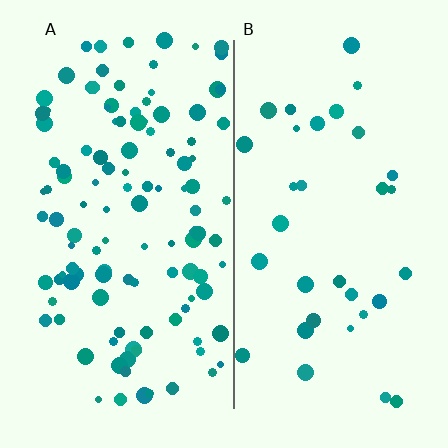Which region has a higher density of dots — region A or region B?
A (the left).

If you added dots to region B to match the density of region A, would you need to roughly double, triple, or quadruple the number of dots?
Approximately quadruple.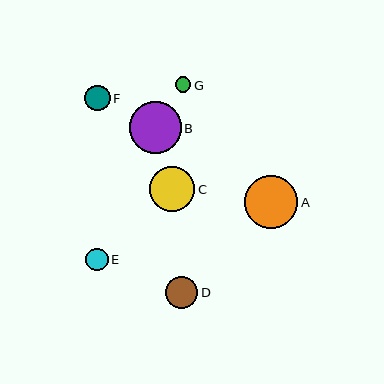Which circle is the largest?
Circle A is the largest with a size of approximately 53 pixels.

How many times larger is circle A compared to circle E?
Circle A is approximately 2.4 times the size of circle E.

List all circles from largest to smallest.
From largest to smallest: A, B, C, D, F, E, G.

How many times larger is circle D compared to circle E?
Circle D is approximately 1.5 times the size of circle E.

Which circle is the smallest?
Circle G is the smallest with a size of approximately 16 pixels.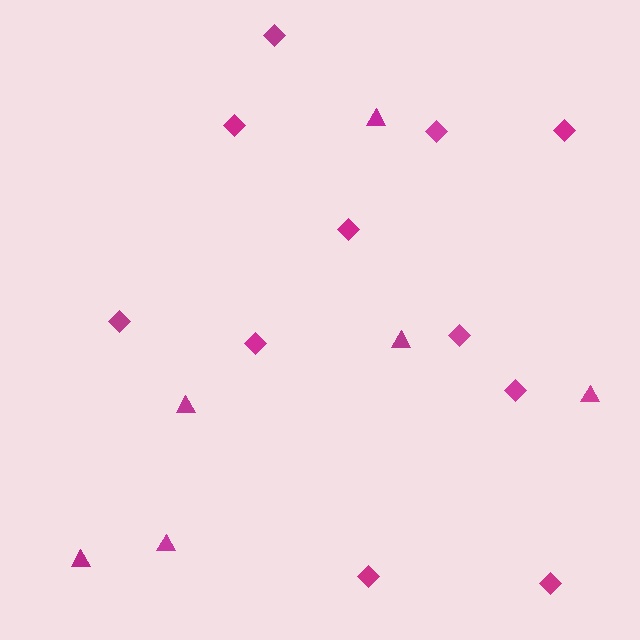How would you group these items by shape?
There are 2 groups: one group of diamonds (11) and one group of triangles (6).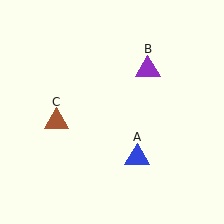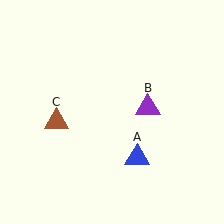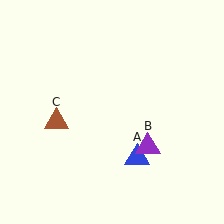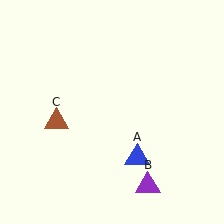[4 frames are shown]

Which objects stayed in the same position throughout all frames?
Blue triangle (object A) and brown triangle (object C) remained stationary.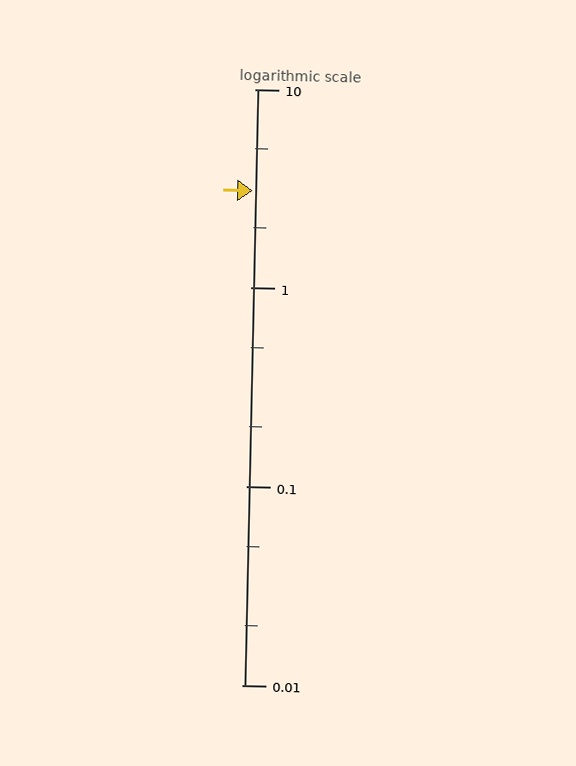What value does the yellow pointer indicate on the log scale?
The pointer indicates approximately 3.1.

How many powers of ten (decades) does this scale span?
The scale spans 3 decades, from 0.01 to 10.